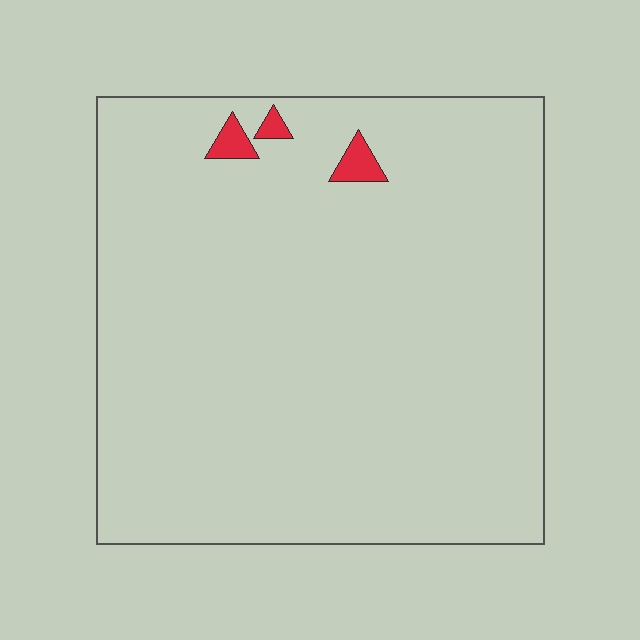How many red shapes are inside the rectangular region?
3.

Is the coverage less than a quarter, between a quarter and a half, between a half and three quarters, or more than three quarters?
Less than a quarter.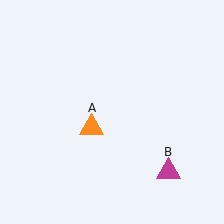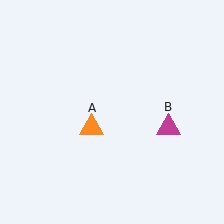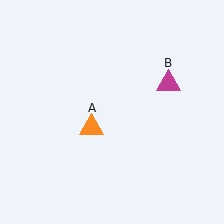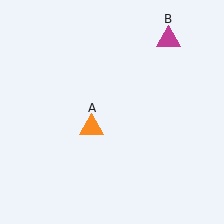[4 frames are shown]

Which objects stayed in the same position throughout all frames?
Orange triangle (object A) remained stationary.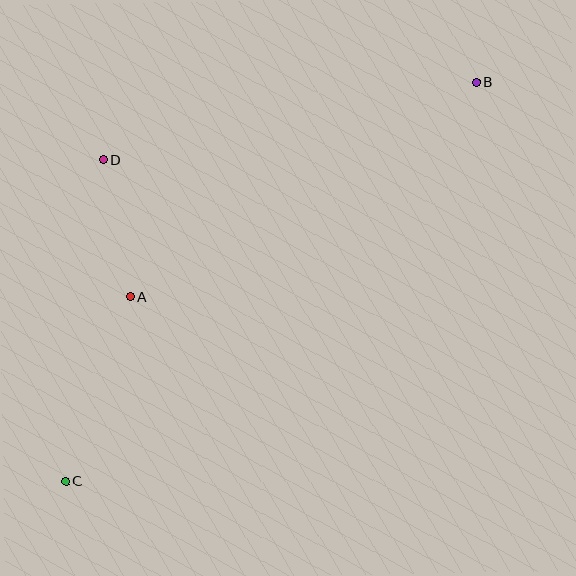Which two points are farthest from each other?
Points B and C are farthest from each other.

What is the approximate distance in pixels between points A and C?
The distance between A and C is approximately 196 pixels.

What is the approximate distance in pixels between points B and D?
The distance between B and D is approximately 382 pixels.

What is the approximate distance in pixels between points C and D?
The distance between C and D is approximately 323 pixels.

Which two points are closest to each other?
Points A and D are closest to each other.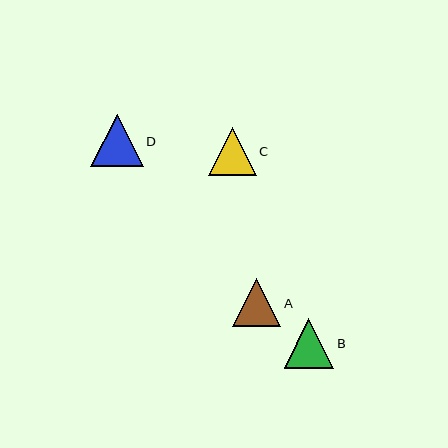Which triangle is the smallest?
Triangle C is the smallest with a size of approximately 48 pixels.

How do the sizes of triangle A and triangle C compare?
Triangle A and triangle C are approximately the same size.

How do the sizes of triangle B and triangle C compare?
Triangle B and triangle C are approximately the same size.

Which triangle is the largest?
Triangle D is the largest with a size of approximately 52 pixels.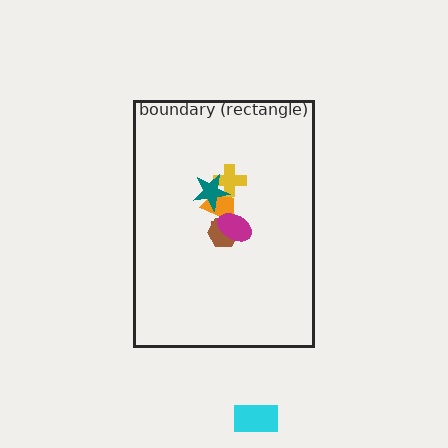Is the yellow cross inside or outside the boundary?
Inside.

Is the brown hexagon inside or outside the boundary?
Inside.